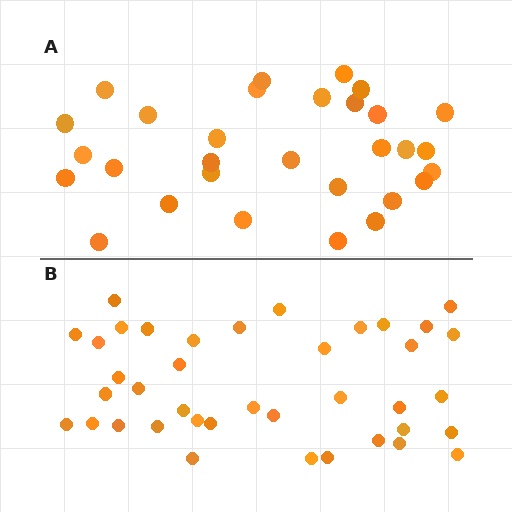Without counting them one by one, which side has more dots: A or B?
Region B (the bottom region) has more dots.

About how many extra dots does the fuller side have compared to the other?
Region B has roughly 8 or so more dots than region A.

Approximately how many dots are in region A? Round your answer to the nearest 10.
About 30 dots.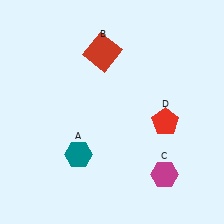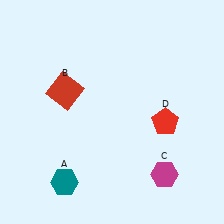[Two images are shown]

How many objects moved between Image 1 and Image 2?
2 objects moved between the two images.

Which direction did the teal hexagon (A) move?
The teal hexagon (A) moved down.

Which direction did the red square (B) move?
The red square (B) moved down.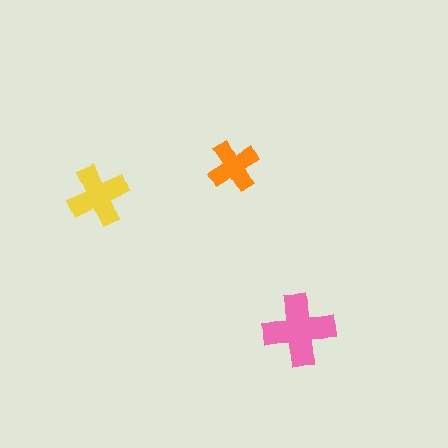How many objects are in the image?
There are 3 objects in the image.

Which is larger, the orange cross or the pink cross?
The pink one.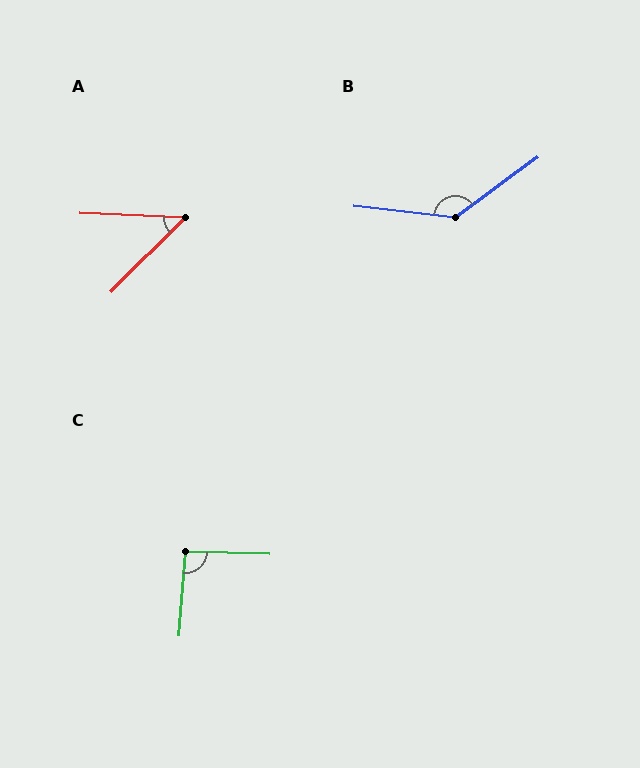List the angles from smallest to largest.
A (48°), C (92°), B (137°).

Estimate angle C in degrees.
Approximately 92 degrees.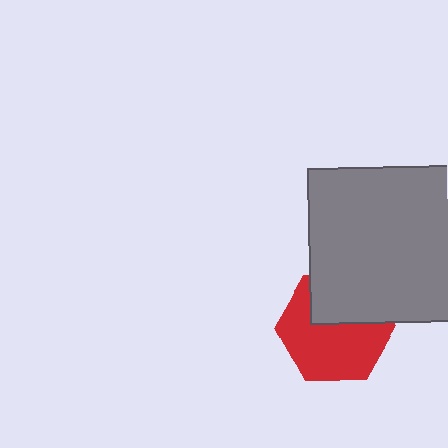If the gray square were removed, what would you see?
You would see the complete red hexagon.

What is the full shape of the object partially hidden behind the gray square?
The partially hidden object is a red hexagon.